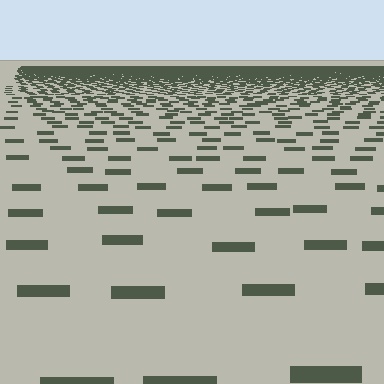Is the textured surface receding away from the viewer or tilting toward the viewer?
The surface is receding away from the viewer. Texture elements get smaller and denser toward the top.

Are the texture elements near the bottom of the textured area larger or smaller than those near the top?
Larger. Near the bottom, elements are closer to the viewer and appear at a bigger on-screen size.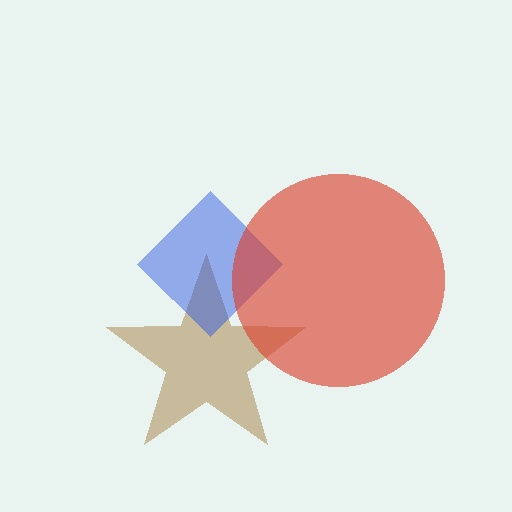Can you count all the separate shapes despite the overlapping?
Yes, there are 3 separate shapes.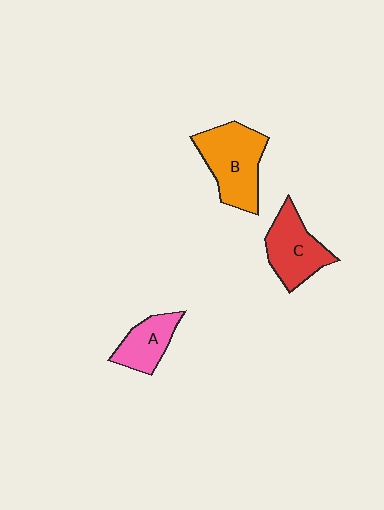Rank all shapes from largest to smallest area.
From largest to smallest: B (orange), C (red), A (pink).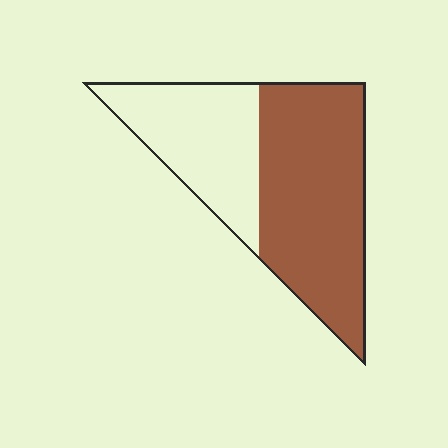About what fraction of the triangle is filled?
About three fifths (3/5).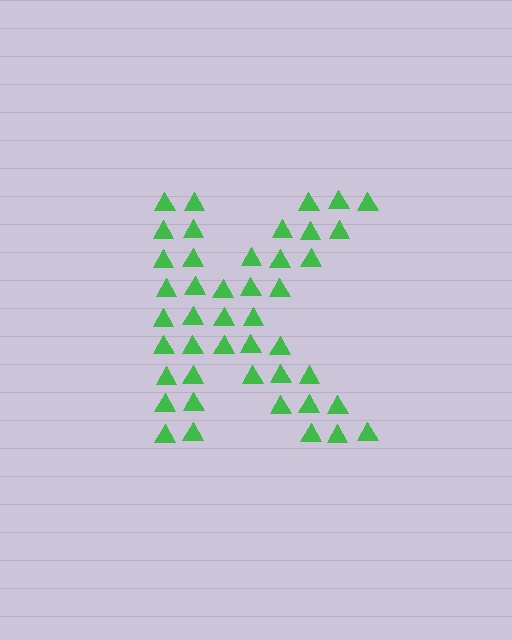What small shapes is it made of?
It is made of small triangles.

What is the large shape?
The large shape is the letter K.